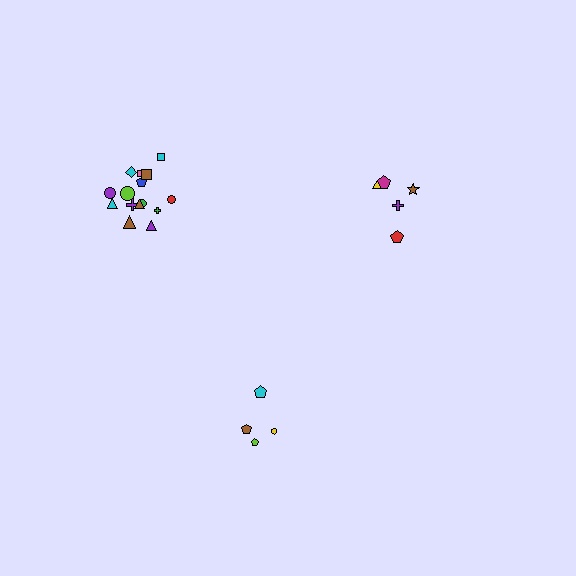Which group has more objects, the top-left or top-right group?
The top-left group.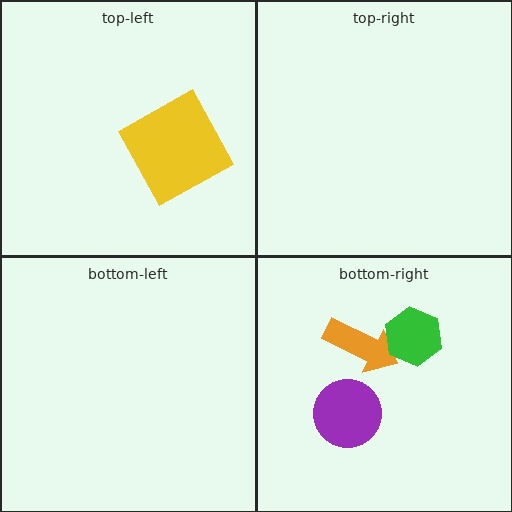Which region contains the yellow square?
The top-left region.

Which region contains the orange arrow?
The bottom-right region.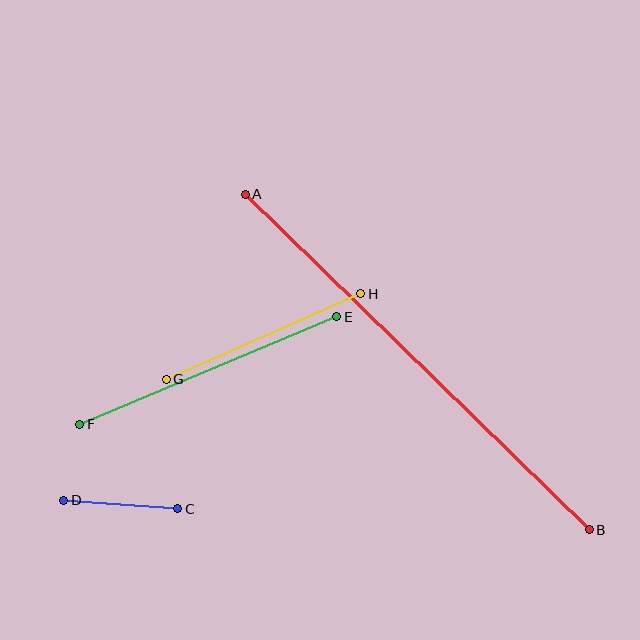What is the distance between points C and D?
The distance is approximately 114 pixels.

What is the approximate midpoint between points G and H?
The midpoint is at approximately (264, 336) pixels.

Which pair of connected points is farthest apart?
Points A and B are farthest apart.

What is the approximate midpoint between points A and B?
The midpoint is at approximately (417, 362) pixels.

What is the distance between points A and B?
The distance is approximately 481 pixels.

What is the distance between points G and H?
The distance is approximately 212 pixels.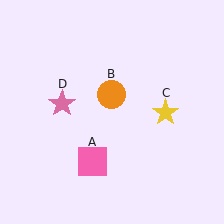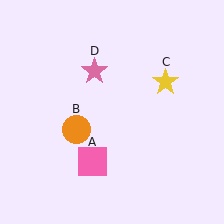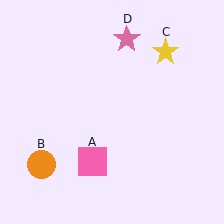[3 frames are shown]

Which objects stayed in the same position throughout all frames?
Pink square (object A) remained stationary.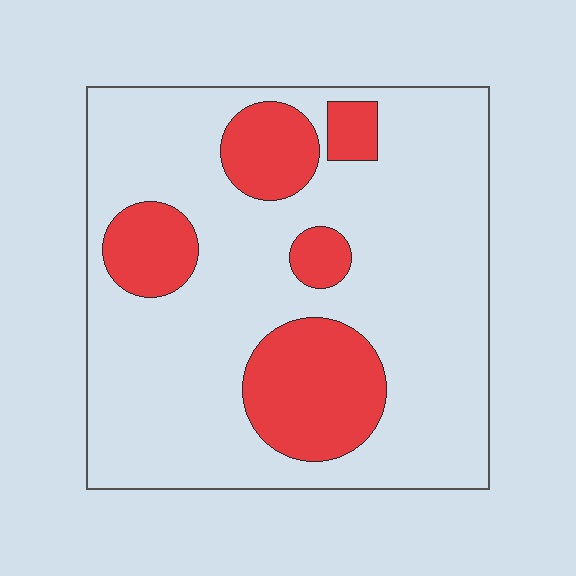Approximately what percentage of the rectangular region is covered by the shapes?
Approximately 25%.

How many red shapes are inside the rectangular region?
5.